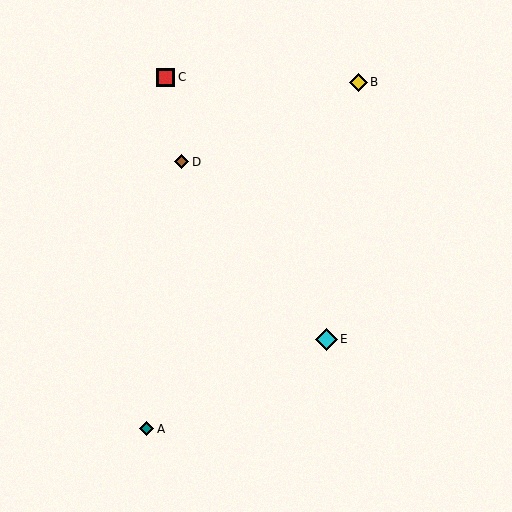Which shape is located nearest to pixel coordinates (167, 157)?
The brown diamond (labeled D) at (181, 162) is nearest to that location.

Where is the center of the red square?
The center of the red square is at (166, 77).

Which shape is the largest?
The cyan diamond (labeled E) is the largest.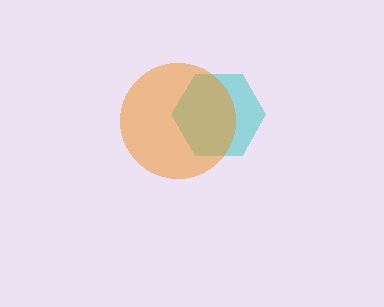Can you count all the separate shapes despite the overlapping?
Yes, there are 2 separate shapes.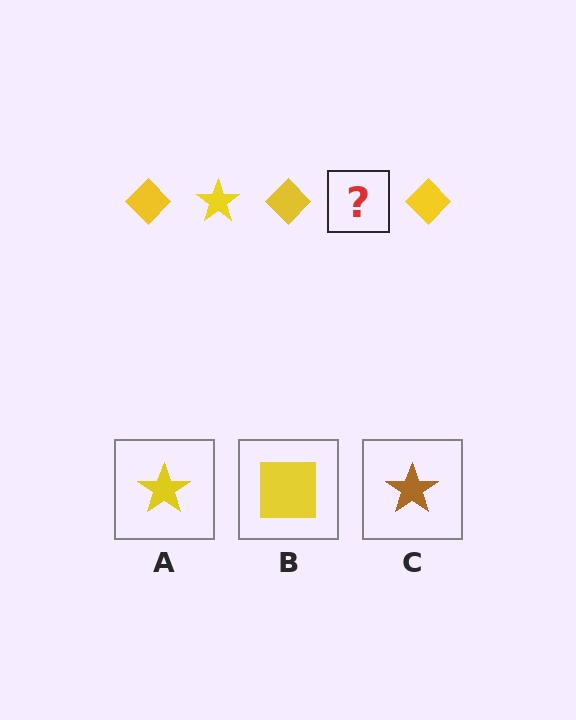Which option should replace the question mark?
Option A.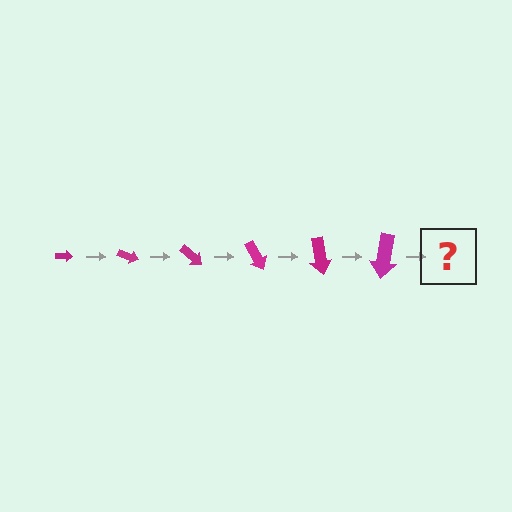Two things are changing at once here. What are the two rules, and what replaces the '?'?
The two rules are that the arrow grows larger each step and it rotates 20 degrees each step. The '?' should be an arrow, larger than the previous one and rotated 120 degrees from the start.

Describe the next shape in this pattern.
It should be an arrow, larger than the previous one and rotated 120 degrees from the start.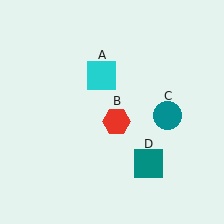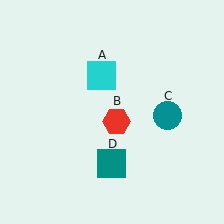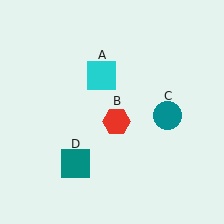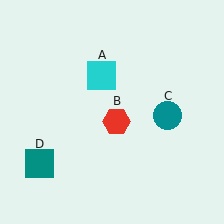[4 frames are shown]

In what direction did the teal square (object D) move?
The teal square (object D) moved left.